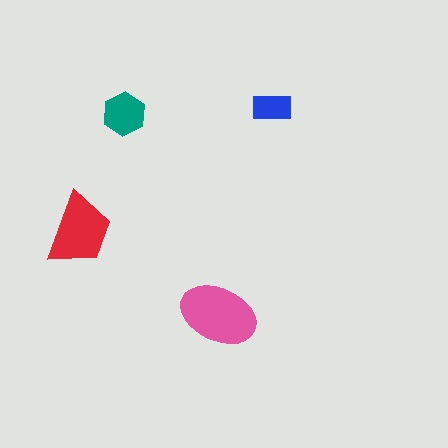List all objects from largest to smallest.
The pink ellipse, the red trapezoid, the teal hexagon, the blue rectangle.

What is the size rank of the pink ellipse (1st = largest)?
1st.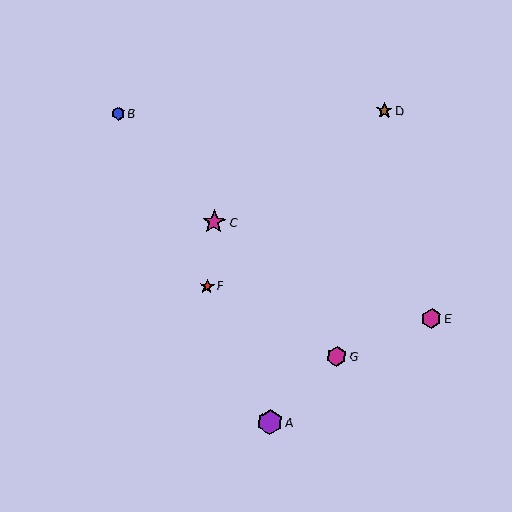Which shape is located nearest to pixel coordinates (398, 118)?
The brown star (labeled D) at (384, 110) is nearest to that location.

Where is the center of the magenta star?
The center of the magenta star is at (214, 222).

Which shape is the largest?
The purple hexagon (labeled A) is the largest.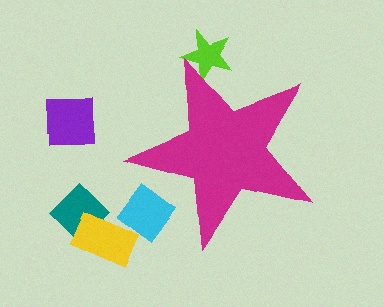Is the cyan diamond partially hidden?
Yes, the cyan diamond is partially hidden behind the magenta star.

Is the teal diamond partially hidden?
No, the teal diamond is fully visible.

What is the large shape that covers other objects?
A magenta star.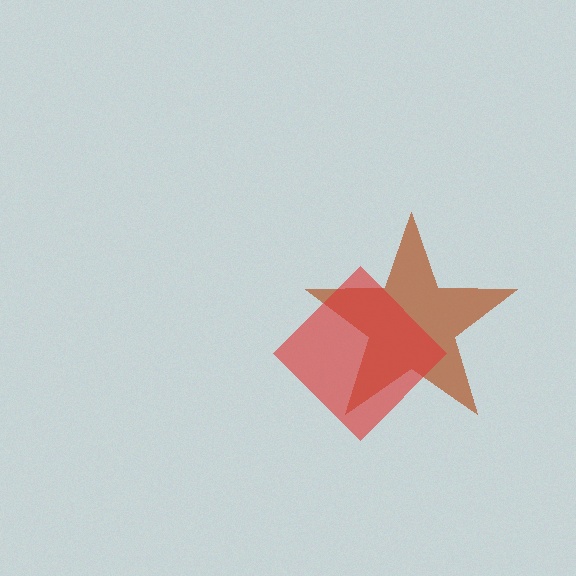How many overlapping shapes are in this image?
There are 2 overlapping shapes in the image.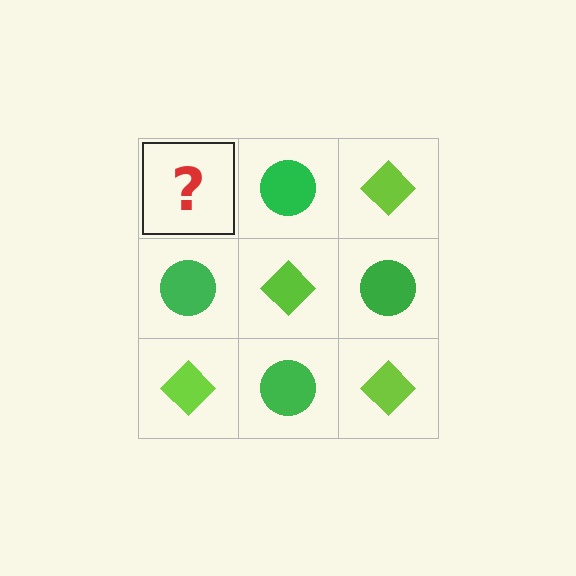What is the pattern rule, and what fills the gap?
The rule is that it alternates lime diamond and green circle in a checkerboard pattern. The gap should be filled with a lime diamond.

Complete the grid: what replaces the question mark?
The question mark should be replaced with a lime diamond.